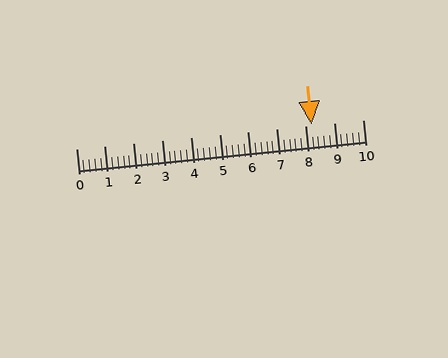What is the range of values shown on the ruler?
The ruler shows values from 0 to 10.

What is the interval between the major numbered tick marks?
The major tick marks are spaced 1 units apart.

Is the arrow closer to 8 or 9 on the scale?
The arrow is closer to 8.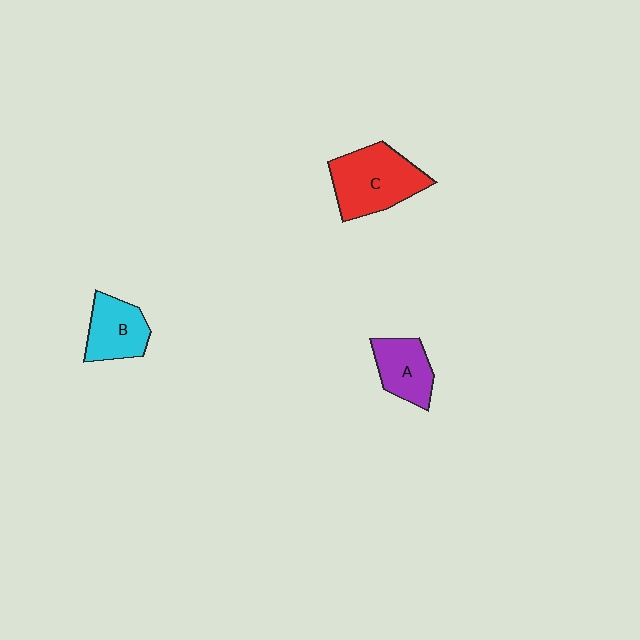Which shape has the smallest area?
Shape A (purple).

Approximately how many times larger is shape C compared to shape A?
Approximately 1.6 times.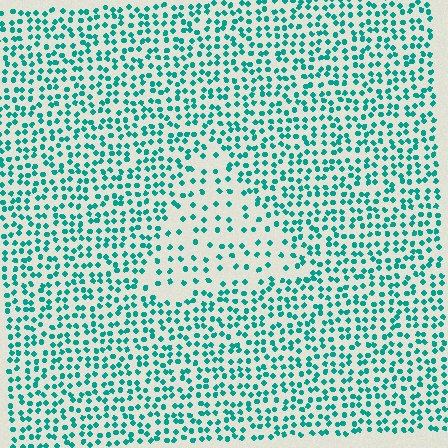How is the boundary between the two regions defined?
The boundary is defined by a change in element density (approximately 2.2x ratio). All elements are the same color, size, and shape.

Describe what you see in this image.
The image contains small teal elements arranged at two different densities. A triangle-shaped region is visible where the elements are less densely packed than the surrounding area.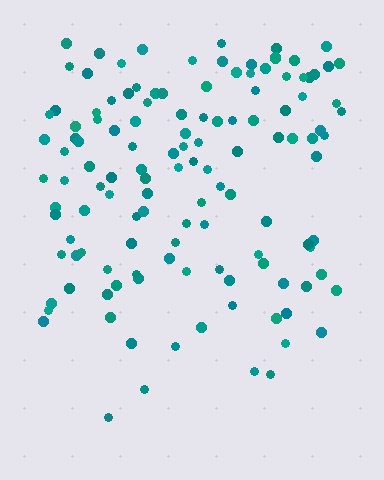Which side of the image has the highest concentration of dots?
The top.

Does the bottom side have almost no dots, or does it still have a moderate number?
Still a moderate number, just noticeably fewer than the top.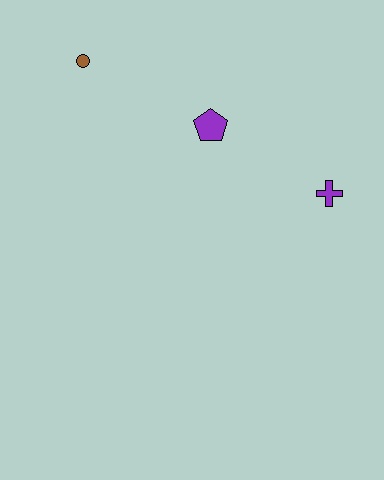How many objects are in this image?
There are 3 objects.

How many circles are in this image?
There is 1 circle.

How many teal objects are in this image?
There are no teal objects.